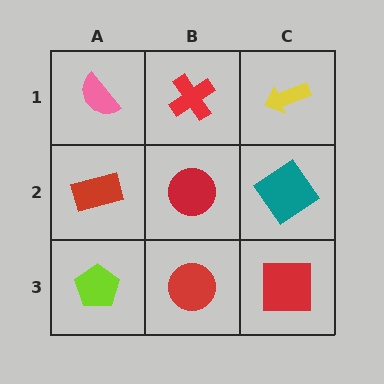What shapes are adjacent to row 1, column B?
A red circle (row 2, column B), a pink semicircle (row 1, column A), a yellow arrow (row 1, column C).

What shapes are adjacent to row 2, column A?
A pink semicircle (row 1, column A), a lime pentagon (row 3, column A), a red circle (row 2, column B).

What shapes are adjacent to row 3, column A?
A red rectangle (row 2, column A), a red circle (row 3, column B).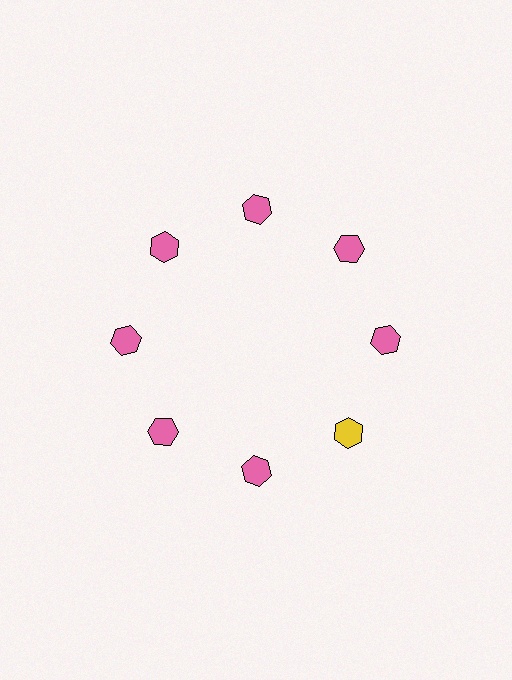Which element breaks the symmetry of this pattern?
The yellow hexagon at roughly the 4 o'clock position breaks the symmetry. All other shapes are pink hexagons.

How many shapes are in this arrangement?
There are 8 shapes arranged in a ring pattern.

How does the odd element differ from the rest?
It has a different color: yellow instead of pink.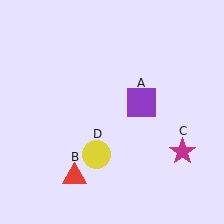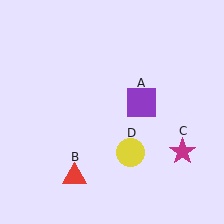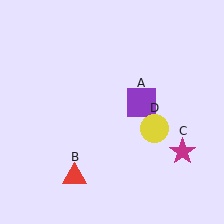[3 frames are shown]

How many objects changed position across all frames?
1 object changed position: yellow circle (object D).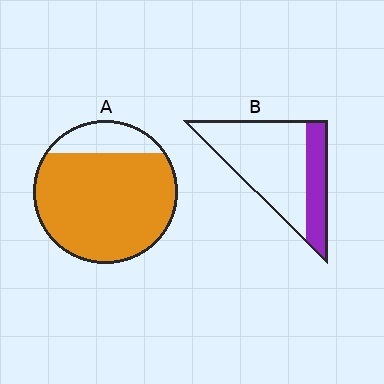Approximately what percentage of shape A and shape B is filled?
A is approximately 85% and B is approximately 30%.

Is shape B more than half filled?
No.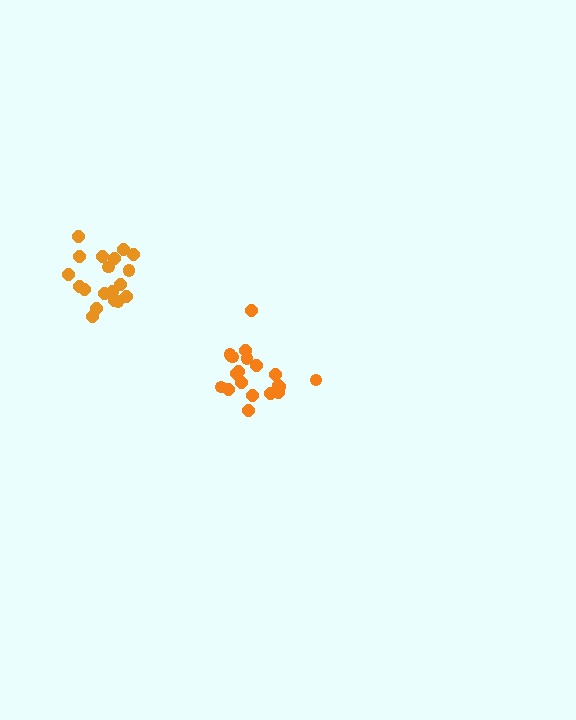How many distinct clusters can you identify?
There are 2 distinct clusters.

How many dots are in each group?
Group 1: 19 dots, Group 2: 19 dots (38 total).